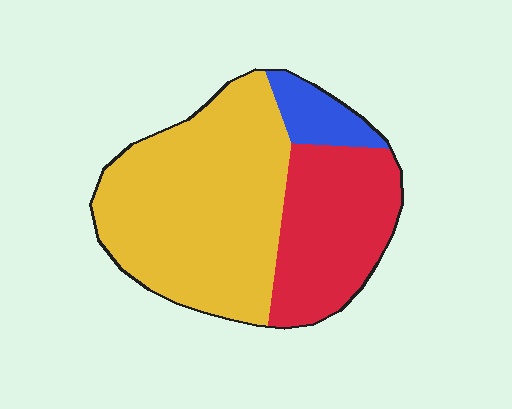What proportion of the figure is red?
Red takes up between a quarter and a half of the figure.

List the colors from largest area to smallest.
From largest to smallest: yellow, red, blue.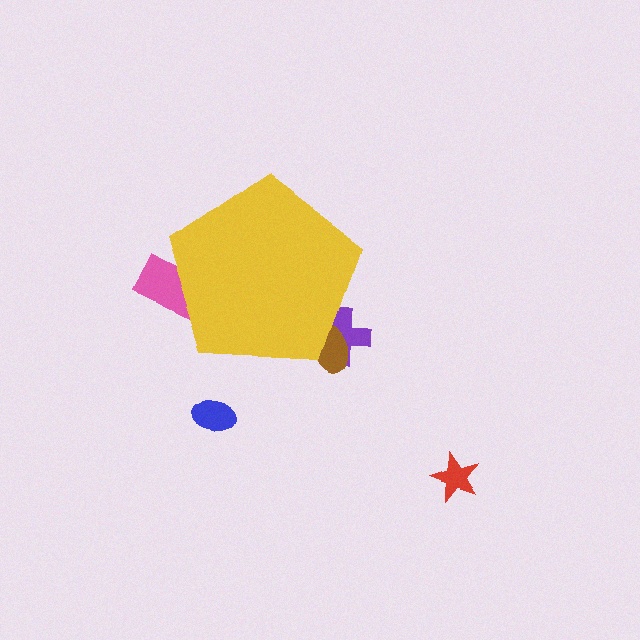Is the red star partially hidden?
No, the red star is fully visible.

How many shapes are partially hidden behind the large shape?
3 shapes are partially hidden.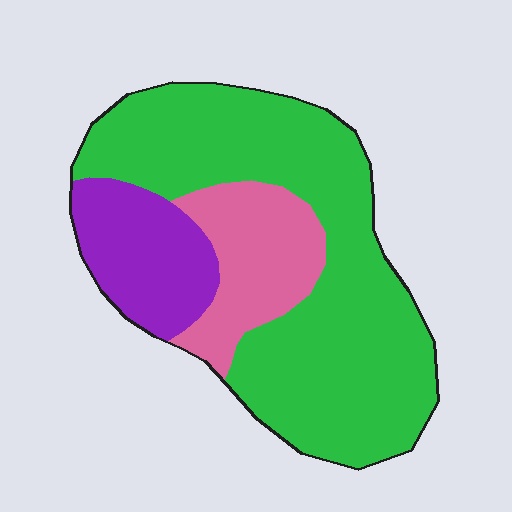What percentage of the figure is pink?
Pink takes up between a sixth and a third of the figure.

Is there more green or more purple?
Green.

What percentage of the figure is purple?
Purple covers 18% of the figure.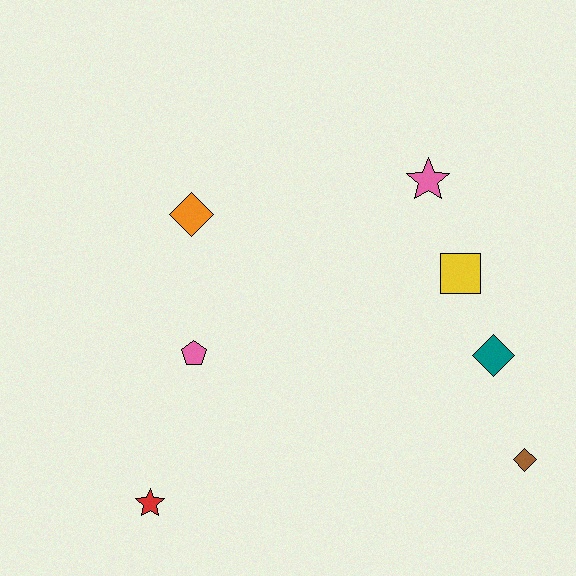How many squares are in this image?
There is 1 square.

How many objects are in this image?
There are 7 objects.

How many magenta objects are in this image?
There are no magenta objects.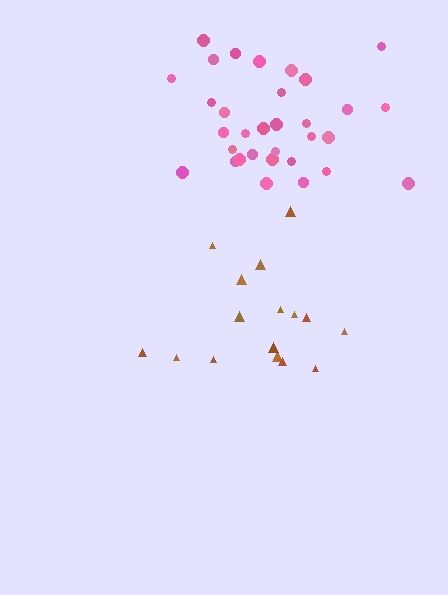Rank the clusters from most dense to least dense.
pink, brown.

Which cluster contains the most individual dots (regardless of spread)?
Pink (32).